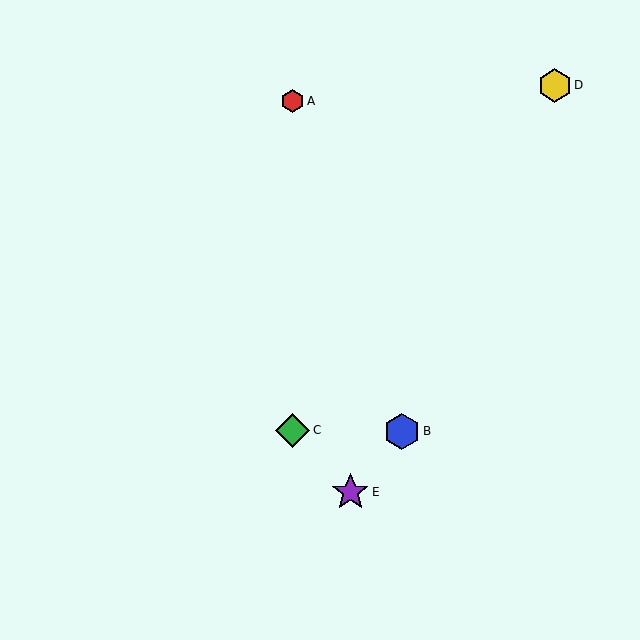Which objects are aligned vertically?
Objects A, C are aligned vertically.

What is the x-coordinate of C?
Object C is at x≈293.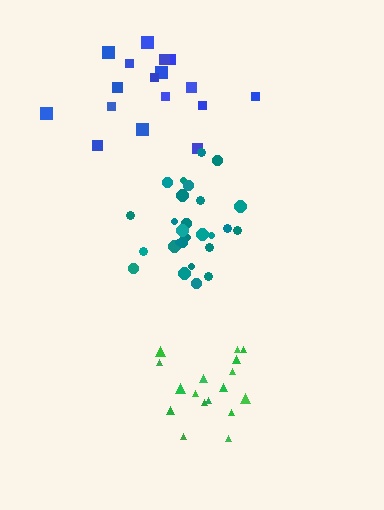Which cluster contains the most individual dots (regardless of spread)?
Teal (27).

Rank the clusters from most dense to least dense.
green, teal, blue.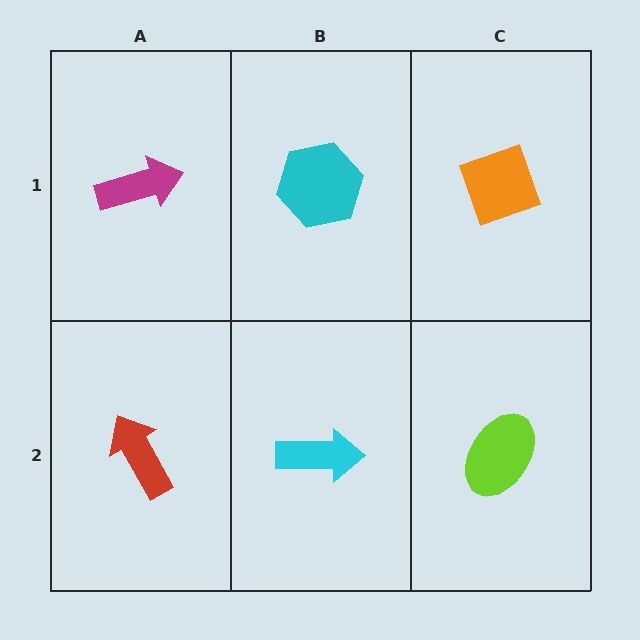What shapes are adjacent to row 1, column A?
A red arrow (row 2, column A), a cyan hexagon (row 1, column B).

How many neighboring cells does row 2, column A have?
2.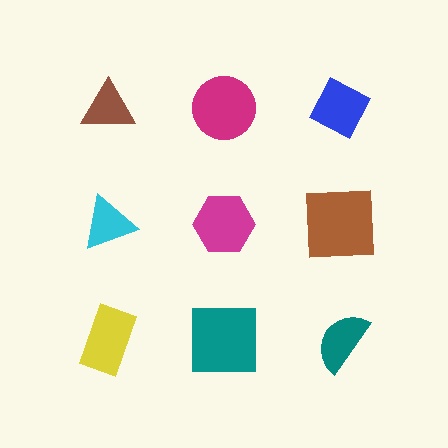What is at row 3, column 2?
A teal square.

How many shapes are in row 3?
3 shapes.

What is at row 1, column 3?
A blue diamond.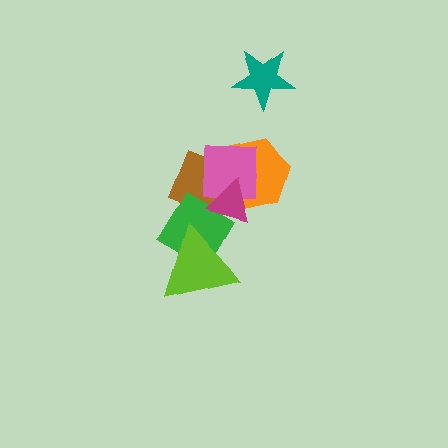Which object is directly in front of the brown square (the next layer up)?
The green diamond is directly in front of the brown square.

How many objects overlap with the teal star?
0 objects overlap with the teal star.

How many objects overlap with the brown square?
4 objects overlap with the brown square.